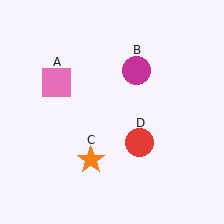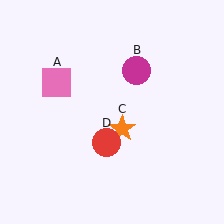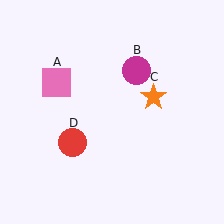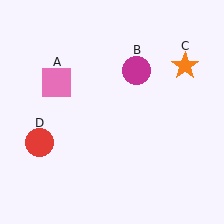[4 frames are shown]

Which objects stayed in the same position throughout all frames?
Pink square (object A) and magenta circle (object B) remained stationary.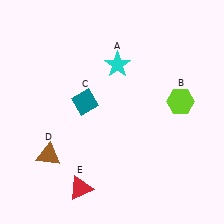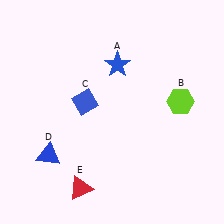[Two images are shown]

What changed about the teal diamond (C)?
In Image 1, C is teal. In Image 2, it changed to blue.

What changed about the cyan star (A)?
In Image 1, A is cyan. In Image 2, it changed to blue.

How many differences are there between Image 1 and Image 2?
There are 3 differences between the two images.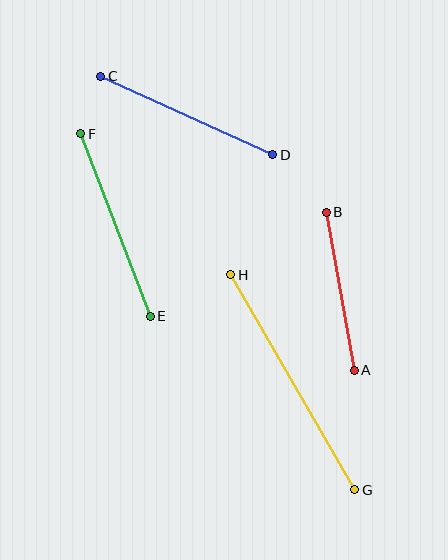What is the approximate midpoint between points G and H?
The midpoint is at approximately (293, 382) pixels.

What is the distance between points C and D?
The distance is approximately 189 pixels.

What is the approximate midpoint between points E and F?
The midpoint is at approximately (116, 225) pixels.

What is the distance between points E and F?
The distance is approximately 195 pixels.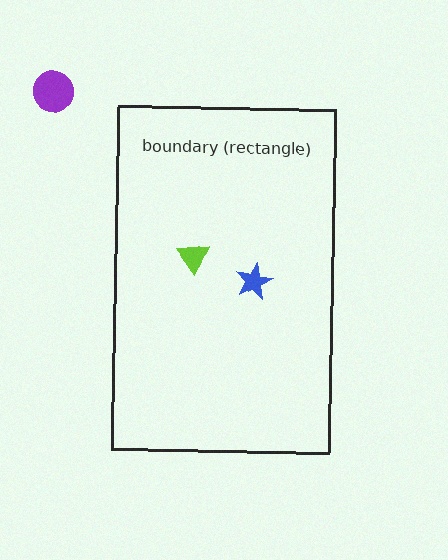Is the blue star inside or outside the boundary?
Inside.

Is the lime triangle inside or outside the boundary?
Inside.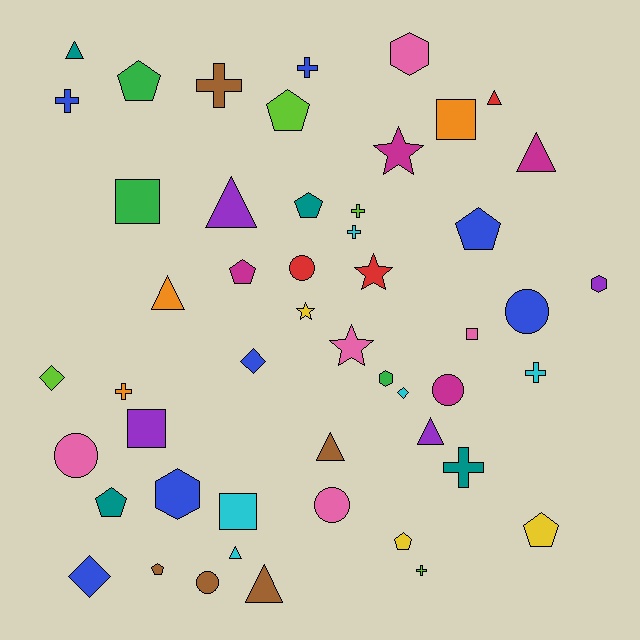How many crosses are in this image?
There are 9 crosses.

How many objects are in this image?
There are 50 objects.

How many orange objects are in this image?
There are 3 orange objects.